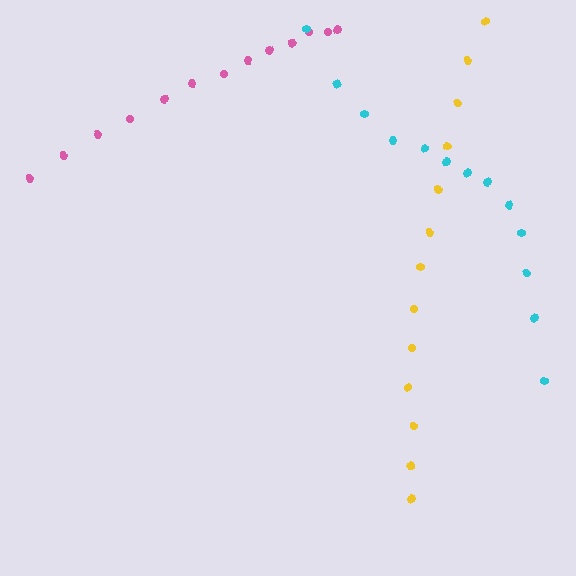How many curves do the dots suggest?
There are 3 distinct paths.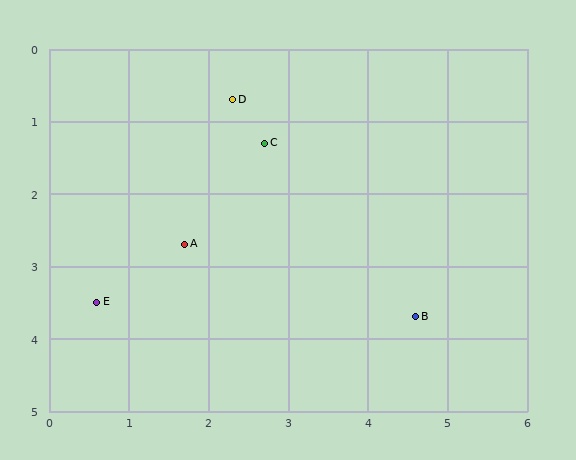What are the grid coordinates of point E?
Point E is at approximately (0.6, 3.5).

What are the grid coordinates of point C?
Point C is at approximately (2.7, 1.3).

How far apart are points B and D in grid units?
Points B and D are about 3.8 grid units apart.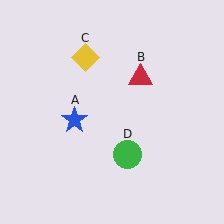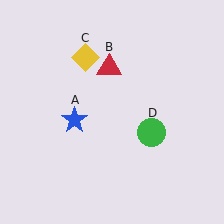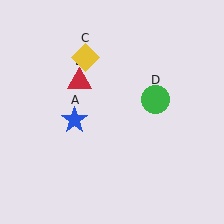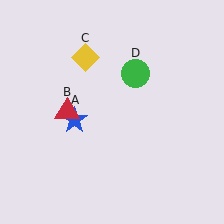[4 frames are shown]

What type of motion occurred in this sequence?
The red triangle (object B), green circle (object D) rotated counterclockwise around the center of the scene.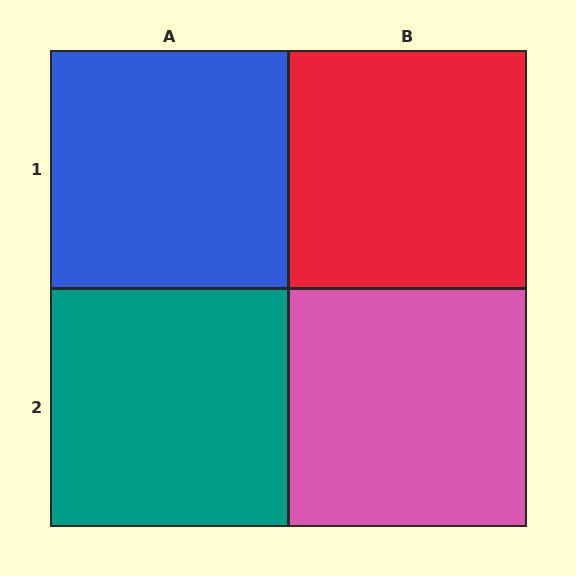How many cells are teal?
1 cell is teal.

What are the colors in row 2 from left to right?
Teal, pink.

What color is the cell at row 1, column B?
Red.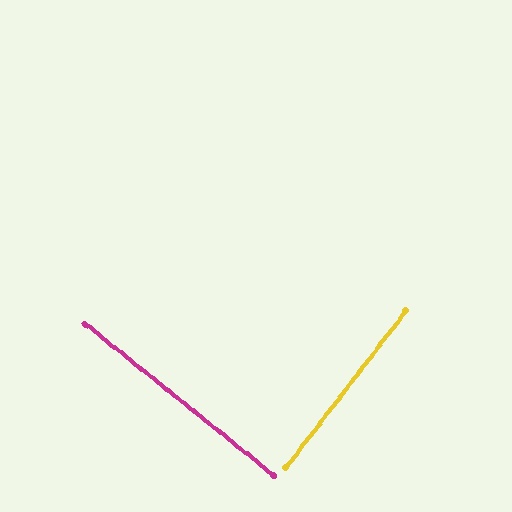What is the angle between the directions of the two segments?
Approximately 89 degrees.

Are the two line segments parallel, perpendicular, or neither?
Perpendicular — they meet at approximately 89°.